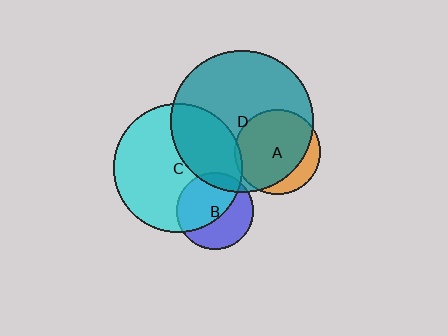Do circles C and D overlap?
Yes.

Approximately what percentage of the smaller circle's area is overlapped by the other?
Approximately 35%.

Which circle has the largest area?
Circle D (teal).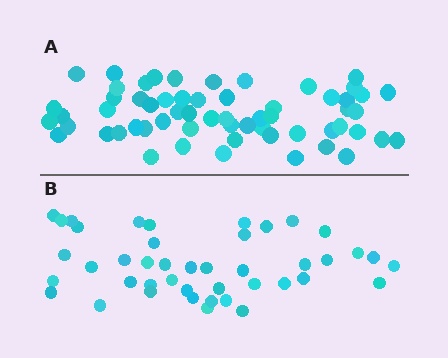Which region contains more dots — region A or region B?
Region A (the top region) has more dots.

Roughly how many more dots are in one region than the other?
Region A has approximately 15 more dots than region B.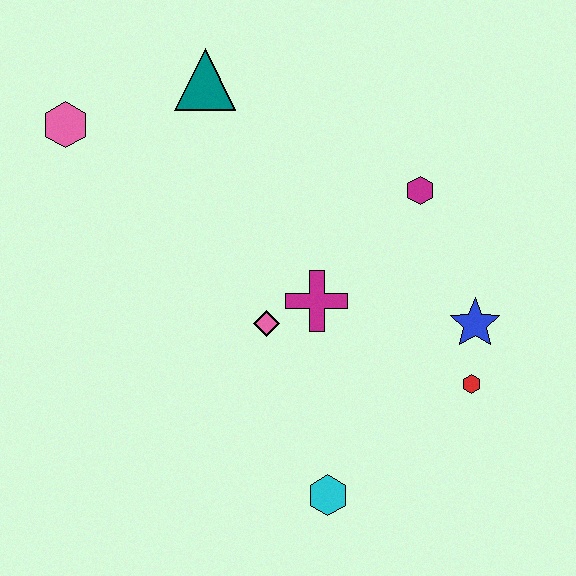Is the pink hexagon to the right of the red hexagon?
No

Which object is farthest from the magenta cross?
The pink hexagon is farthest from the magenta cross.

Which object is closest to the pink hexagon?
The teal triangle is closest to the pink hexagon.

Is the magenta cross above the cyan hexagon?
Yes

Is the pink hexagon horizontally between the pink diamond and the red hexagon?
No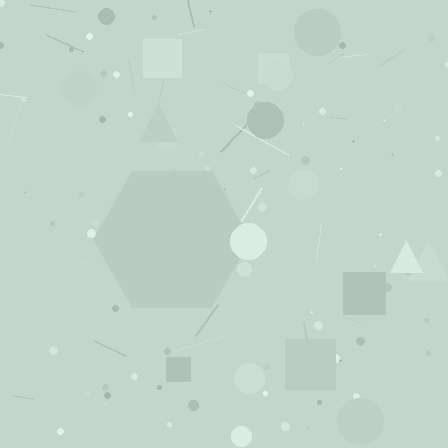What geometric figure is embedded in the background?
A hexagon is embedded in the background.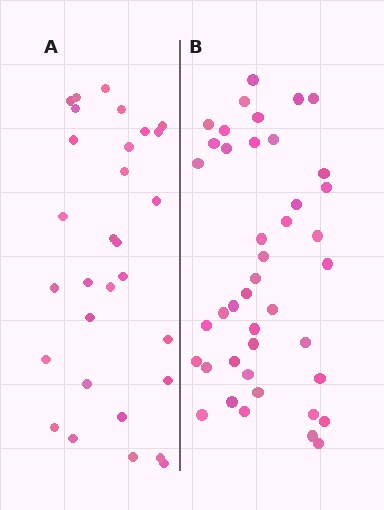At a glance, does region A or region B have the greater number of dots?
Region B (the right region) has more dots.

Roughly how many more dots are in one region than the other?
Region B has roughly 12 or so more dots than region A.